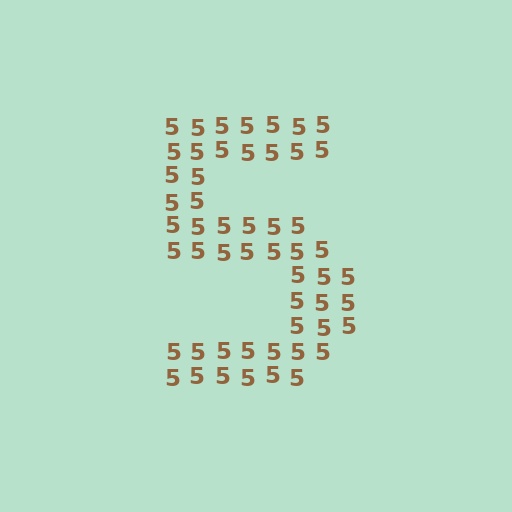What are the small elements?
The small elements are digit 5's.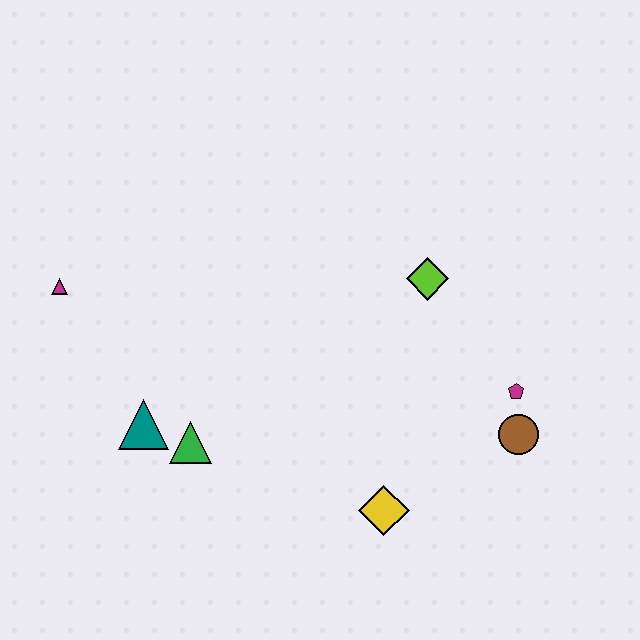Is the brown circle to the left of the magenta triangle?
No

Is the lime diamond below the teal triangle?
No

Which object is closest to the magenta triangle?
The teal triangle is closest to the magenta triangle.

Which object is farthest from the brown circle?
The magenta triangle is farthest from the brown circle.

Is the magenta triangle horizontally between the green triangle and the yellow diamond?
No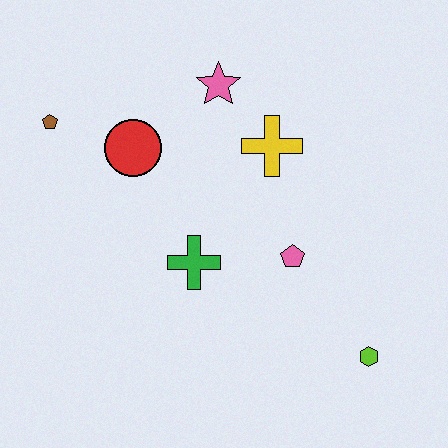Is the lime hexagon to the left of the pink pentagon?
No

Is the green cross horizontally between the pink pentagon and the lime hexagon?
No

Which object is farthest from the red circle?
The lime hexagon is farthest from the red circle.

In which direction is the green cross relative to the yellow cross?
The green cross is below the yellow cross.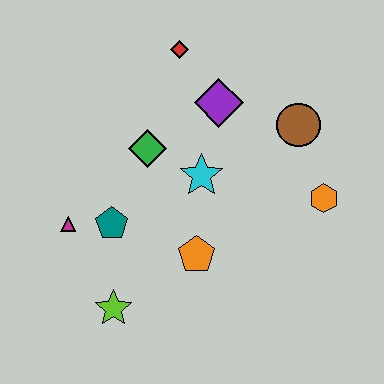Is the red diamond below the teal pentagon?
No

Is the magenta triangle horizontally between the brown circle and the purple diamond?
No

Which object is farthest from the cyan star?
The lime star is farthest from the cyan star.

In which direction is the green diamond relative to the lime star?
The green diamond is above the lime star.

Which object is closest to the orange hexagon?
The brown circle is closest to the orange hexagon.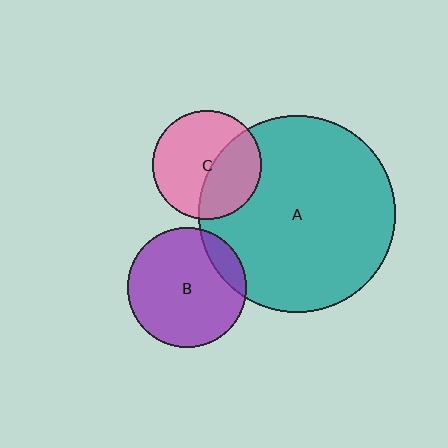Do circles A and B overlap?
Yes.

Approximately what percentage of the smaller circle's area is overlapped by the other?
Approximately 15%.